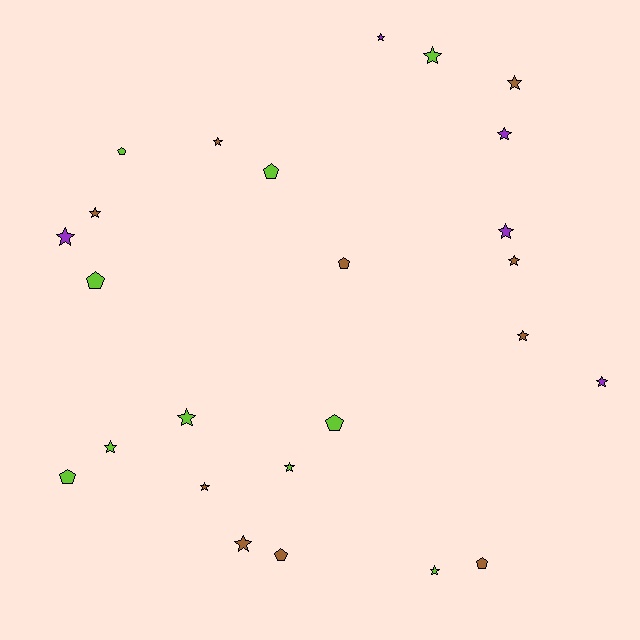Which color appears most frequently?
Brown, with 10 objects.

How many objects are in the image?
There are 25 objects.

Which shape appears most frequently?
Star, with 17 objects.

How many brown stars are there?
There are 7 brown stars.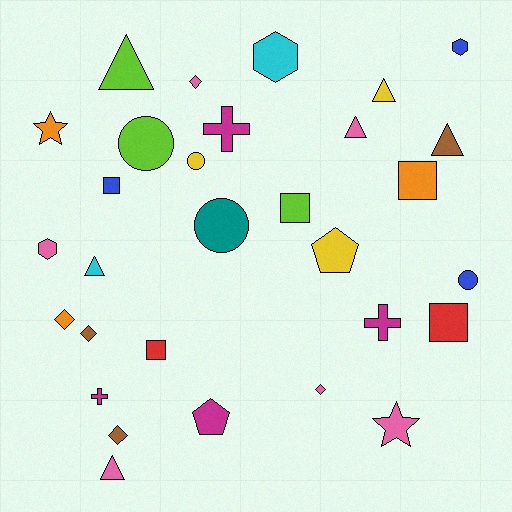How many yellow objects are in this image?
There are 3 yellow objects.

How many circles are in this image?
There are 4 circles.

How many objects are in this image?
There are 30 objects.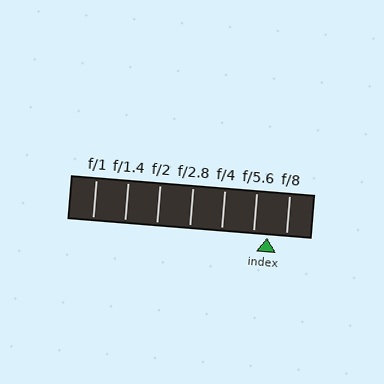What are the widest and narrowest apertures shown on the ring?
The widest aperture shown is f/1 and the narrowest is f/8.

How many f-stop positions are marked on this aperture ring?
There are 7 f-stop positions marked.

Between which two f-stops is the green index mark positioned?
The index mark is between f/5.6 and f/8.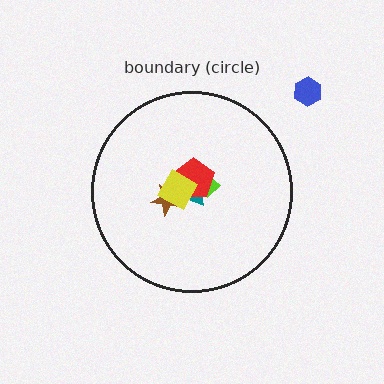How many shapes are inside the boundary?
5 inside, 1 outside.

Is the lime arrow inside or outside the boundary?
Inside.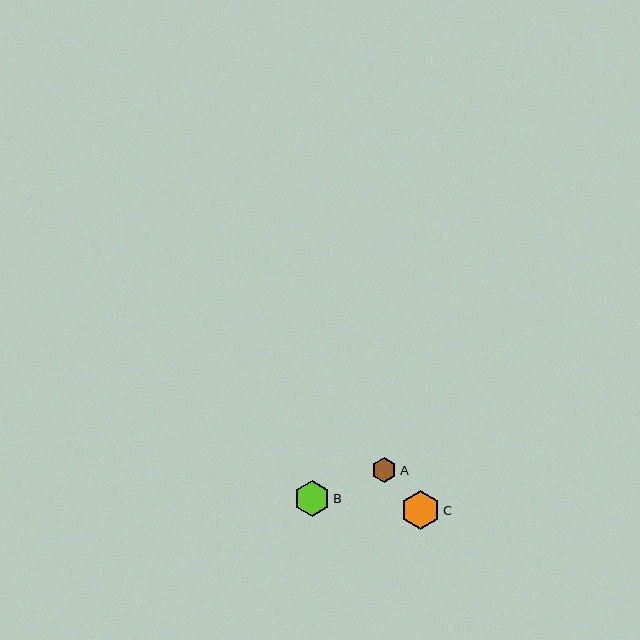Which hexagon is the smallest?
Hexagon A is the smallest with a size of approximately 25 pixels.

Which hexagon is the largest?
Hexagon C is the largest with a size of approximately 39 pixels.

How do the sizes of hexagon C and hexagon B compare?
Hexagon C and hexagon B are approximately the same size.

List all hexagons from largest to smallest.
From largest to smallest: C, B, A.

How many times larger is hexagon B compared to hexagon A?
Hexagon B is approximately 1.5 times the size of hexagon A.